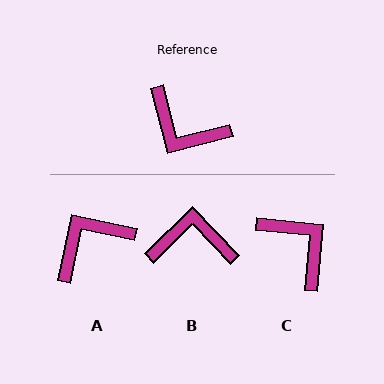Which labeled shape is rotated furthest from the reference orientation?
C, about 160 degrees away.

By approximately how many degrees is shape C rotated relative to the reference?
Approximately 160 degrees counter-clockwise.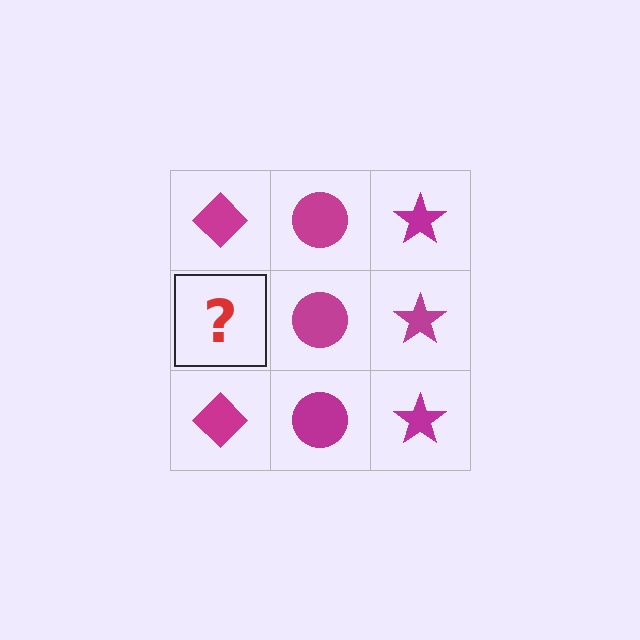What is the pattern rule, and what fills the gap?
The rule is that each column has a consistent shape. The gap should be filled with a magenta diamond.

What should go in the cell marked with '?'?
The missing cell should contain a magenta diamond.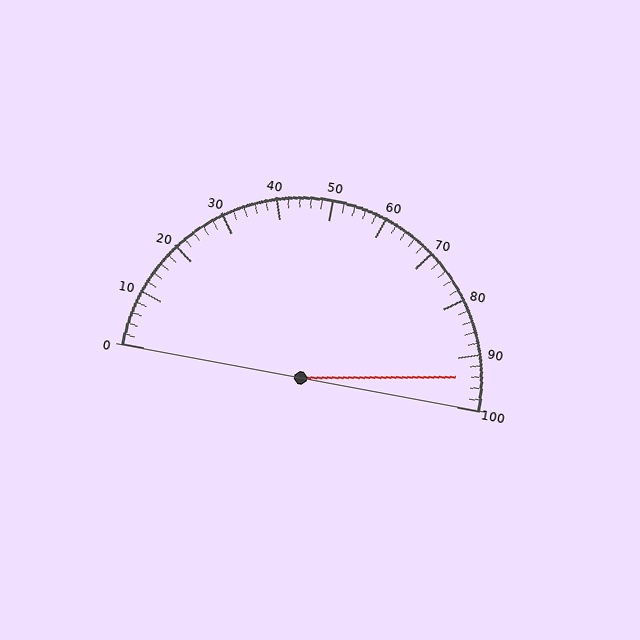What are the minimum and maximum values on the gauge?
The gauge ranges from 0 to 100.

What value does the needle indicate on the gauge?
The needle indicates approximately 94.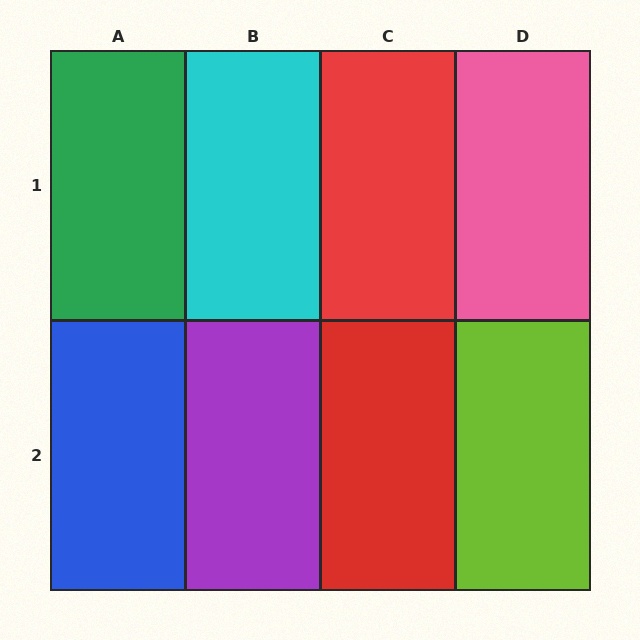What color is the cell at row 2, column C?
Red.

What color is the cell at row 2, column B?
Purple.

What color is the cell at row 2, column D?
Lime.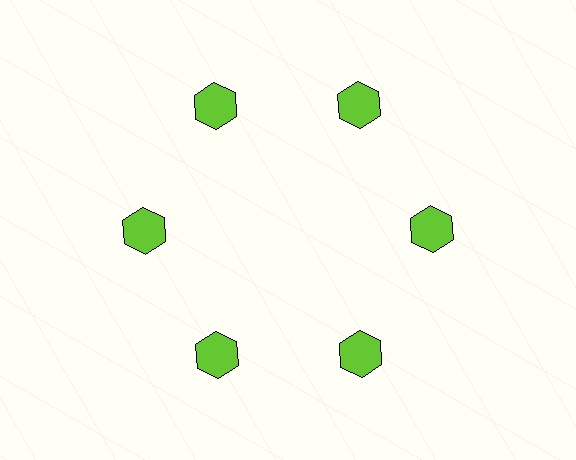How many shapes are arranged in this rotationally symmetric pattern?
There are 6 shapes, arranged in 6 groups of 1.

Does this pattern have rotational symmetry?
Yes, this pattern has 6-fold rotational symmetry. It looks the same after rotating 60 degrees around the center.